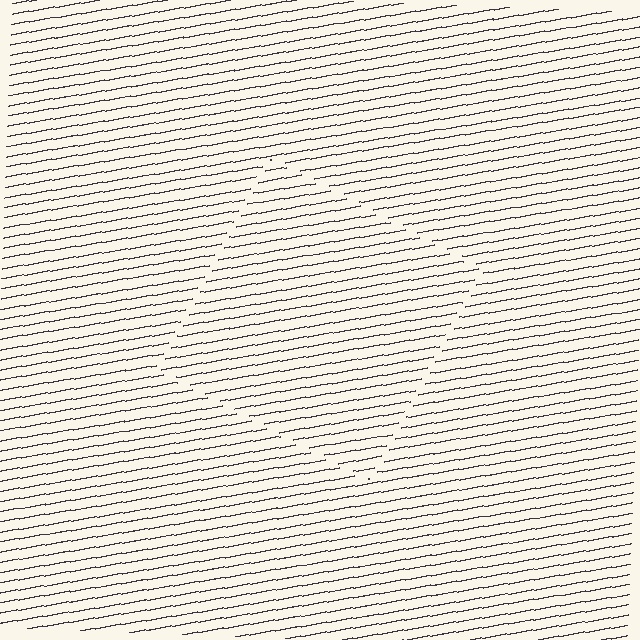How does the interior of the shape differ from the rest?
The interior of the shape contains the same grating, shifted by half a period — the contour is defined by the phase discontinuity where line-ends from the inner and outer gratings abut.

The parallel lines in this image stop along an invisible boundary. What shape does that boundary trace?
An illusory square. The interior of the shape contains the same grating, shifted by half a period — the contour is defined by the phase discontinuity where line-ends from the inner and outer gratings abut.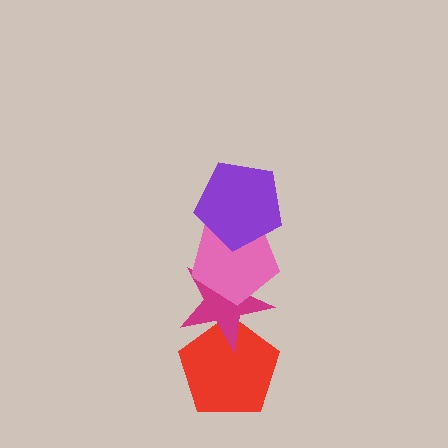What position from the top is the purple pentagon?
The purple pentagon is 1st from the top.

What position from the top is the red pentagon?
The red pentagon is 4th from the top.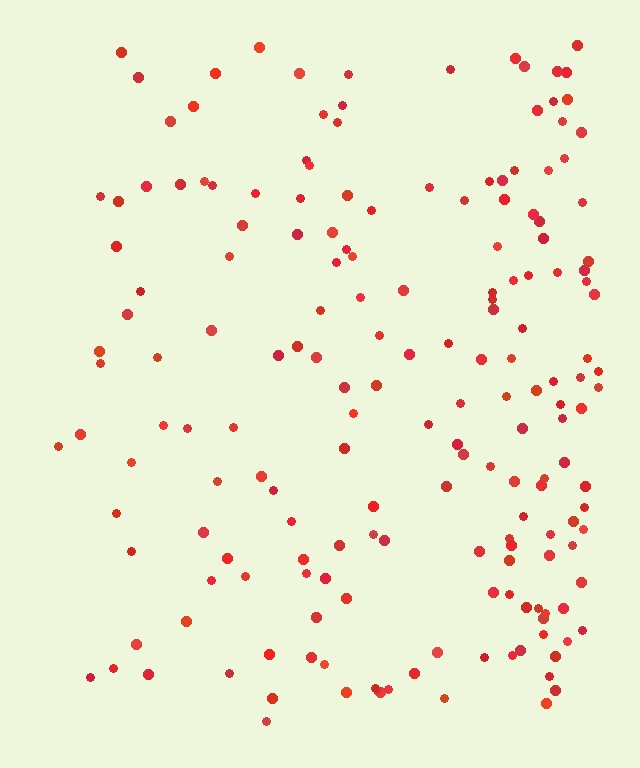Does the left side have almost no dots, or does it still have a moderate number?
Still a moderate number, just noticeably fewer than the right.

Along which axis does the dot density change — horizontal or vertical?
Horizontal.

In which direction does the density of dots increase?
From left to right, with the right side densest.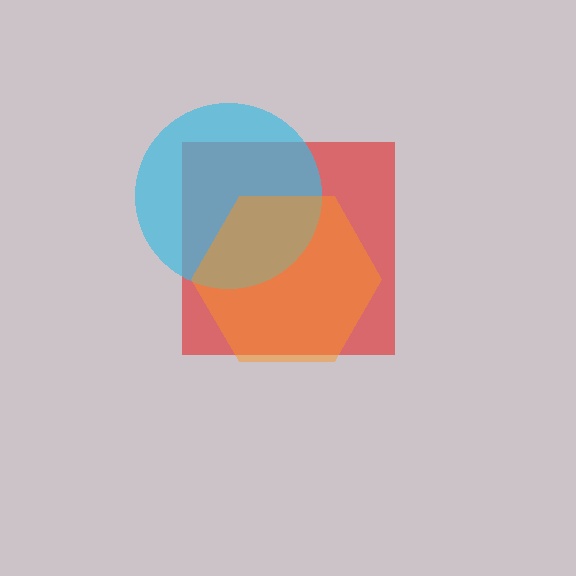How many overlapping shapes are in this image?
There are 3 overlapping shapes in the image.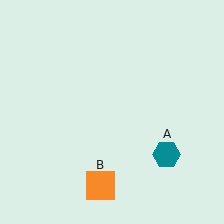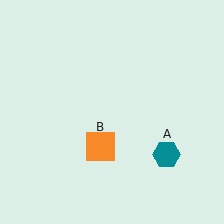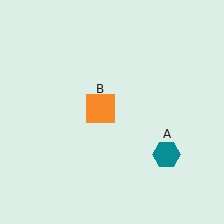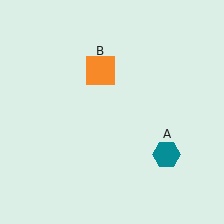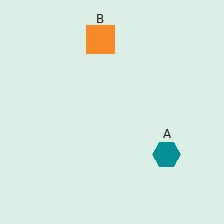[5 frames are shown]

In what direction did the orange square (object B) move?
The orange square (object B) moved up.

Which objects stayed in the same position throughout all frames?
Teal hexagon (object A) remained stationary.